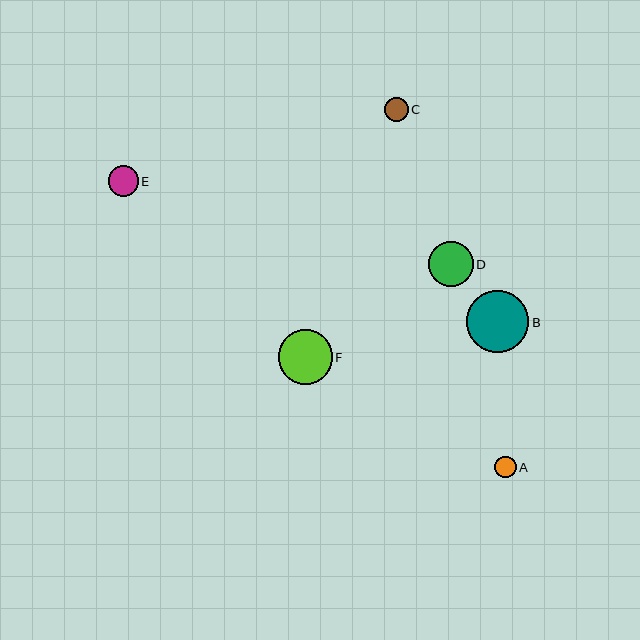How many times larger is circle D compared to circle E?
Circle D is approximately 1.5 times the size of circle E.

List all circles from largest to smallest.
From largest to smallest: B, F, D, E, C, A.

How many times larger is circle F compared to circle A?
Circle F is approximately 2.5 times the size of circle A.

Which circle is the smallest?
Circle A is the smallest with a size of approximately 22 pixels.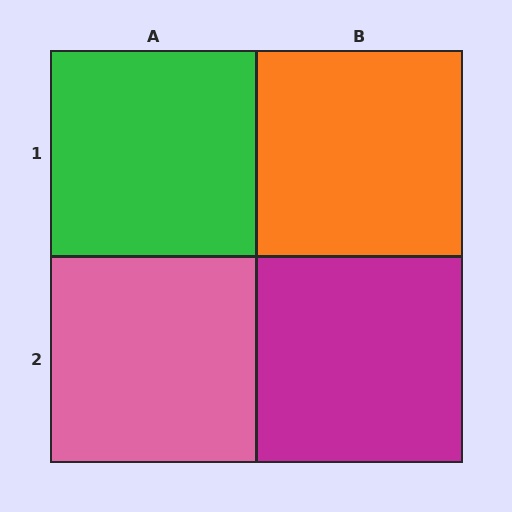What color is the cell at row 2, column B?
Magenta.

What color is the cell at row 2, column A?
Pink.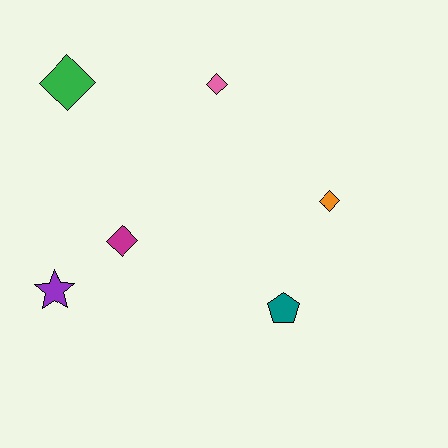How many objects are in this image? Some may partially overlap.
There are 6 objects.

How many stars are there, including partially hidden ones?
There is 1 star.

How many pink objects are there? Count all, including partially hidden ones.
There is 1 pink object.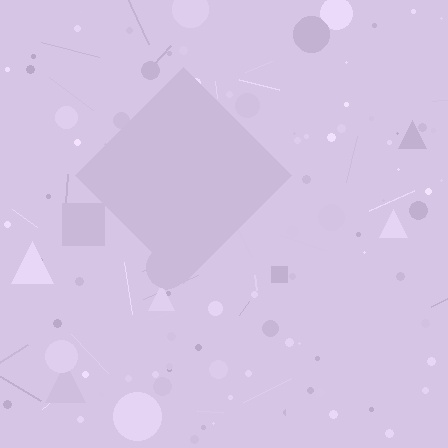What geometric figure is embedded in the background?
A diamond is embedded in the background.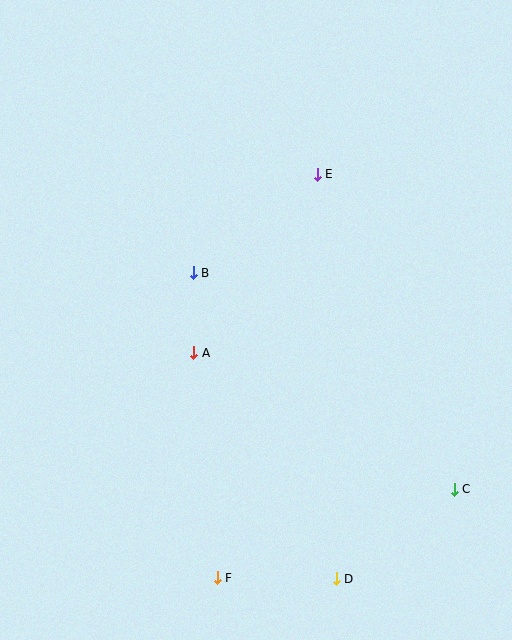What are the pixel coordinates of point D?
Point D is at (336, 579).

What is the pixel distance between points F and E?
The distance between F and E is 415 pixels.